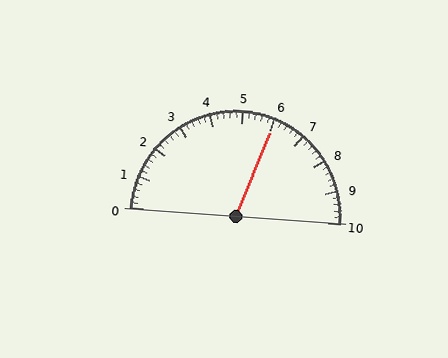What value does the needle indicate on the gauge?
The needle indicates approximately 6.0.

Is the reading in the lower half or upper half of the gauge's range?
The reading is in the upper half of the range (0 to 10).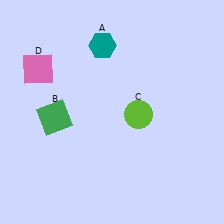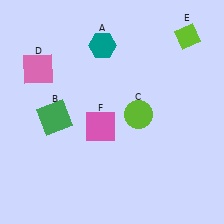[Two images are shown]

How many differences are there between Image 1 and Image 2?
There are 2 differences between the two images.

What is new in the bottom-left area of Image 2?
A pink square (F) was added in the bottom-left area of Image 2.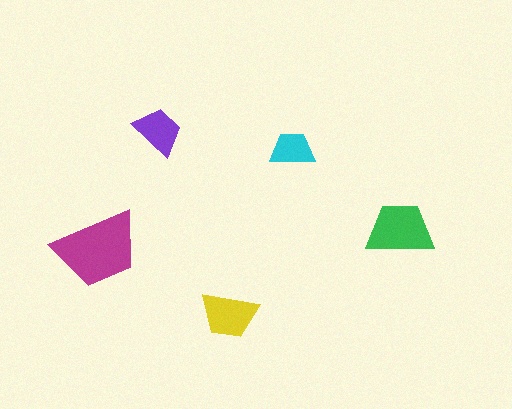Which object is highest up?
The purple trapezoid is topmost.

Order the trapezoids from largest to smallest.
the magenta one, the green one, the yellow one, the purple one, the cyan one.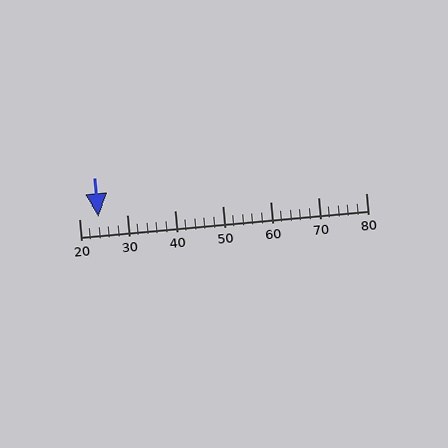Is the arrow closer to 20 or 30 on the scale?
The arrow is closer to 20.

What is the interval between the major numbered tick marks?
The major tick marks are spaced 10 units apart.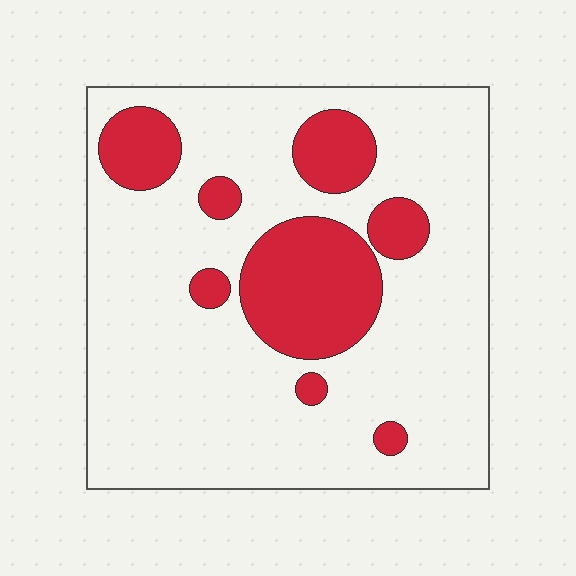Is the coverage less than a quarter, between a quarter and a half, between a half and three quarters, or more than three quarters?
Less than a quarter.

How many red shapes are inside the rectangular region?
8.